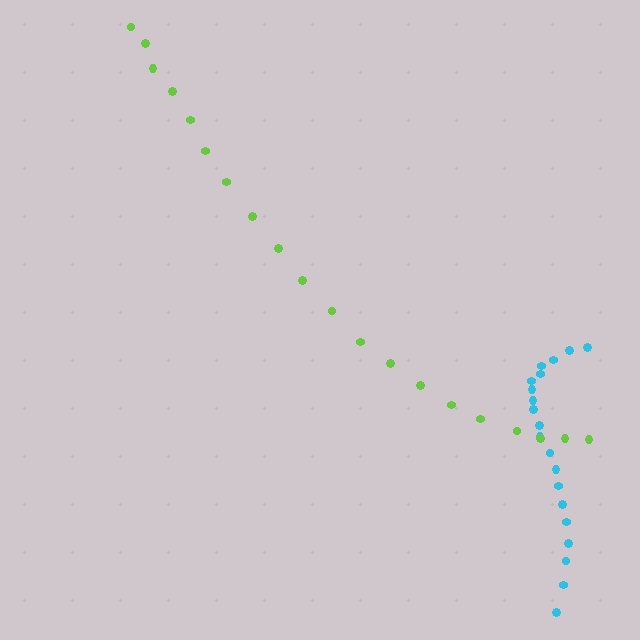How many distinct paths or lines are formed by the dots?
There are 2 distinct paths.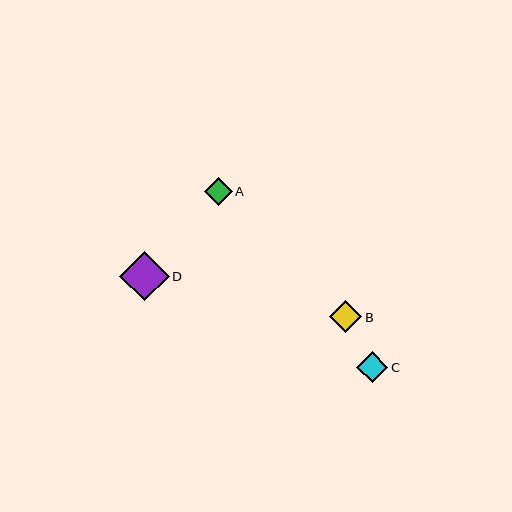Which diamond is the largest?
Diamond D is the largest with a size of approximately 49 pixels.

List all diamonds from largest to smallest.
From largest to smallest: D, B, C, A.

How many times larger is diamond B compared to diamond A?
Diamond B is approximately 1.2 times the size of diamond A.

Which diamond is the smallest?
Diamond A is the smallest with a size of approximately 28 pixels.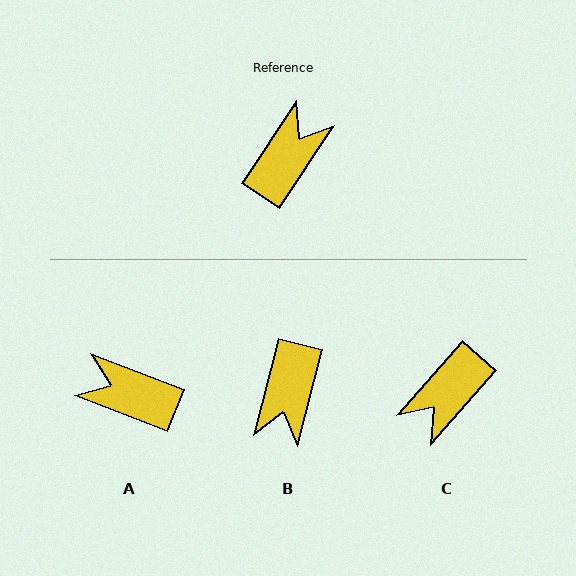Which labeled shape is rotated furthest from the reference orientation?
C, about 172 degrees away.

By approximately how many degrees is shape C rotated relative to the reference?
Approximately 172 degrees counter-clockwise.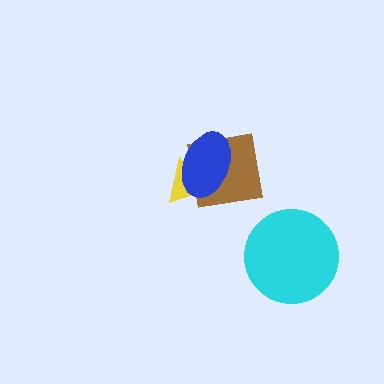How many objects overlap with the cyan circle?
0 objects overlap with the cyan circle.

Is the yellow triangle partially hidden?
Yes, it is partially covered by another shape.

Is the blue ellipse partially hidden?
No, no other shape covers it.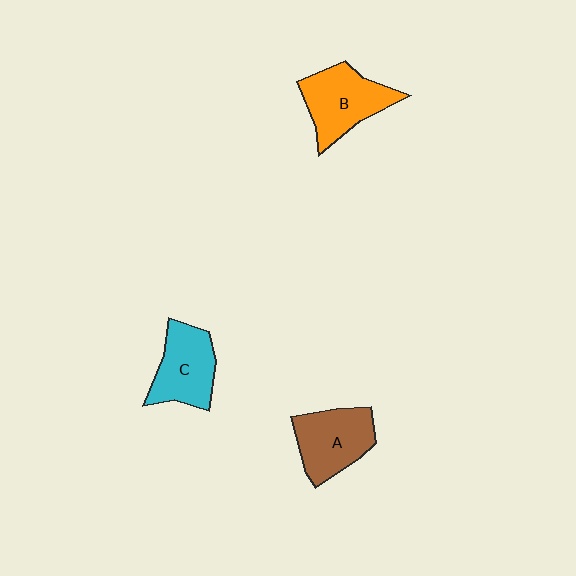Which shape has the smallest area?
Shape C (cyan).